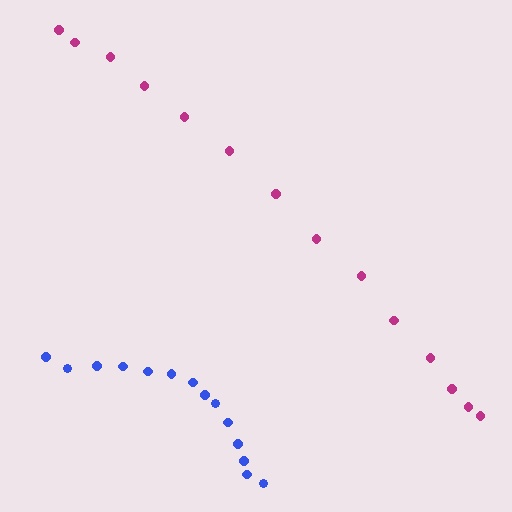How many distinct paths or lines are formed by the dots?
There are 2 distinct paths.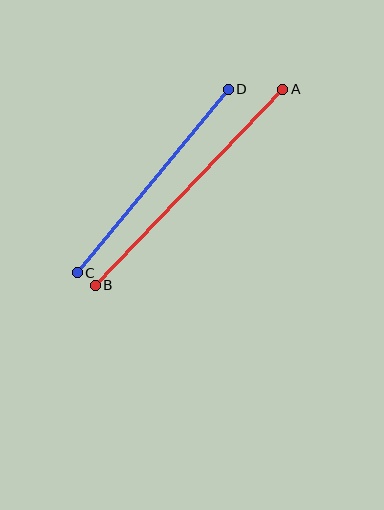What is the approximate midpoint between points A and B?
The midpoint is at approximately (189, 187) pixels.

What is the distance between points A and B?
The distance is approximately 271 pixels.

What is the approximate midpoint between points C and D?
The midpoint is at approximately (153, 181) pixels.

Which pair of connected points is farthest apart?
Points A and B are farthest apart.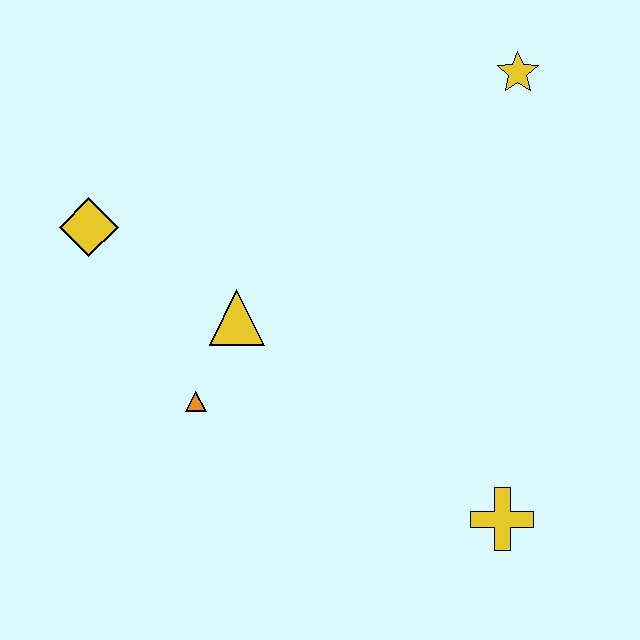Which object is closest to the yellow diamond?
The yellow triangle is closest to the yellow diamond.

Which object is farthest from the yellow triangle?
The yellow star is farthest from the yellow triangle.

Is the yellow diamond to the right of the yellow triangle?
No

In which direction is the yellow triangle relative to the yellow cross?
The yellow triangle is to the left of the yellow cross.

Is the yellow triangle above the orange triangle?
Yes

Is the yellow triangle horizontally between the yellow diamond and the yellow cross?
Yes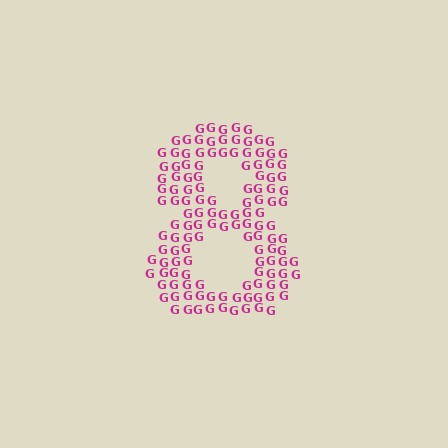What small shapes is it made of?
It is made of small letter G's.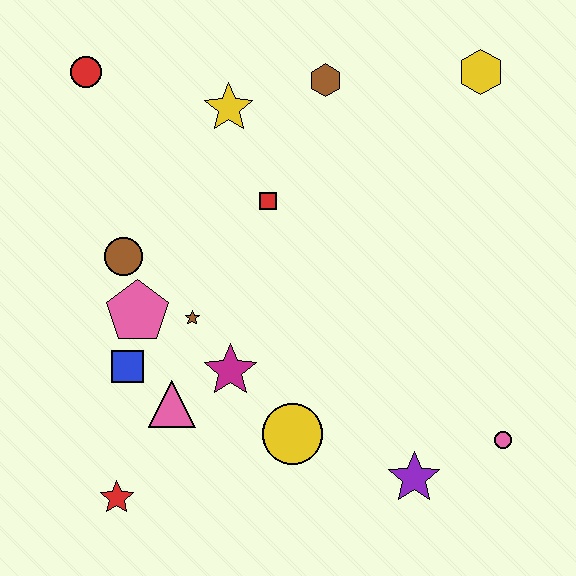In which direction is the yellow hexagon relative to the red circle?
The yellow hexagon is to the right of the red circle.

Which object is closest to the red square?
The yellow star is closest to the red square.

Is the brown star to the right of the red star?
Yes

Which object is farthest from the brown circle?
The pink circle is farthest from the brown circle.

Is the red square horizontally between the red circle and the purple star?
Yes